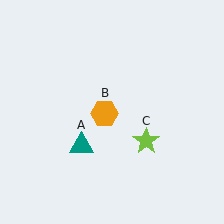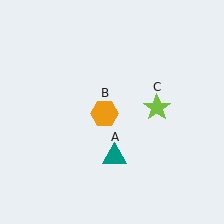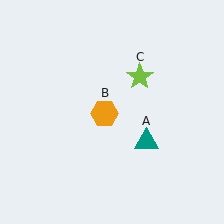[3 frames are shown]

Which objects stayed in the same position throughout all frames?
Orange hexagon (object B) remained stationary.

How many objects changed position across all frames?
2 objects changed position: teal triangle (object A), lime star (object C).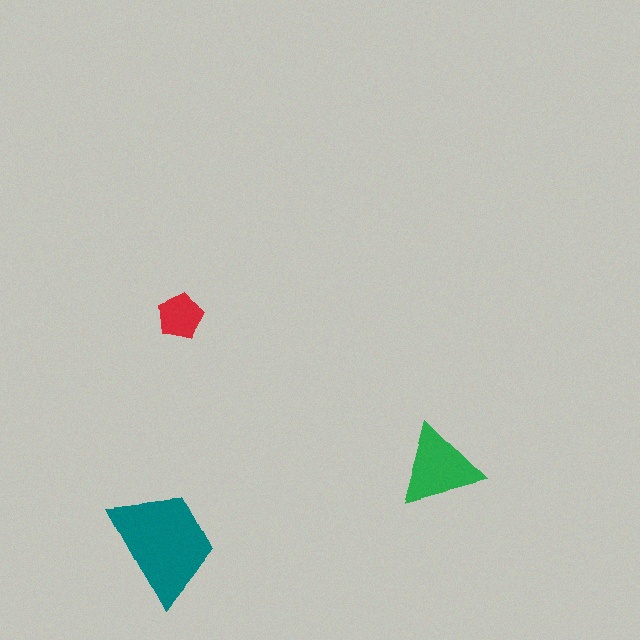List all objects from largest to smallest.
The teal trapezoid, the green triangle, the red pentagon.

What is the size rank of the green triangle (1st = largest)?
2nd.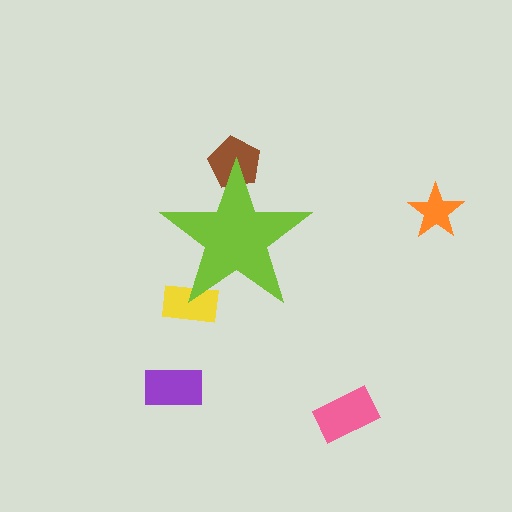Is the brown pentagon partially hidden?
Yes, the brown pentagon is partially hidden behind the lime star.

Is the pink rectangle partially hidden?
No, the pink rectangle is fully visible.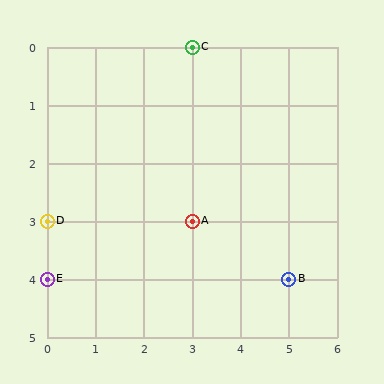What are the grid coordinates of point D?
Point D is at grid coordinates (0, 3).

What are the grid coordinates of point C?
Point C is at grid coordinates (3, 0).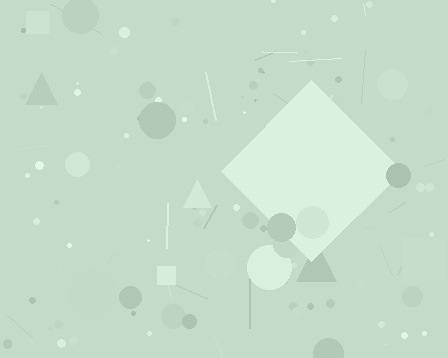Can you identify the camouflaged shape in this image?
The camouflaged shape is a diamond.